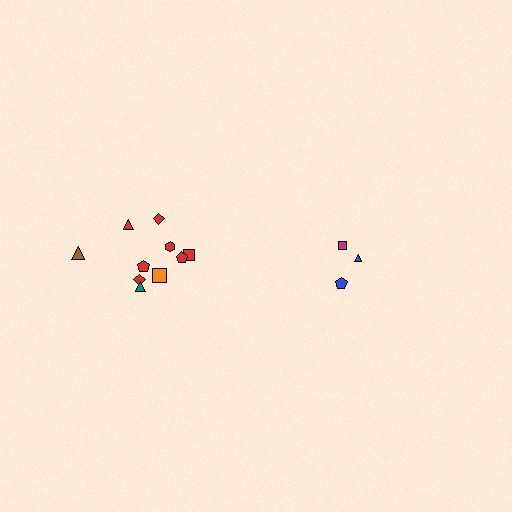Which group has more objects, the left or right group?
The left group.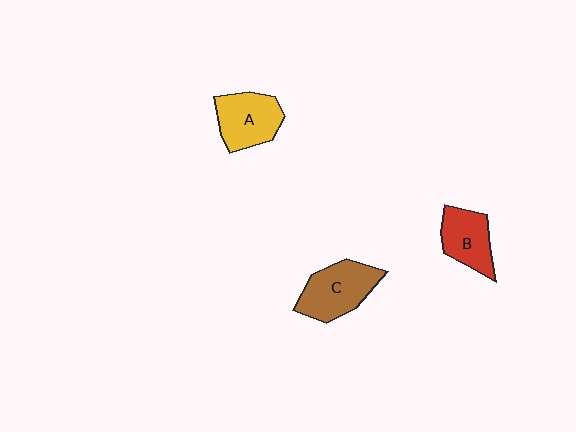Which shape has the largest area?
Shape C (brown).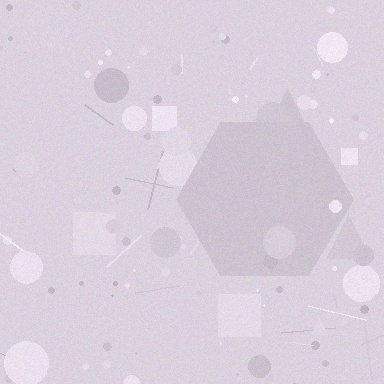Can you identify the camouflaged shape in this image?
The camouflaged shape is a hexagon.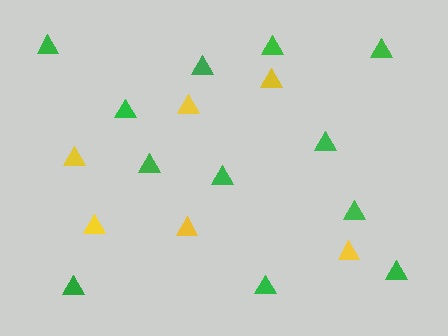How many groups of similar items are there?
There are 2 groups: one group of yellow triangles (6) and one group of green triangles (12).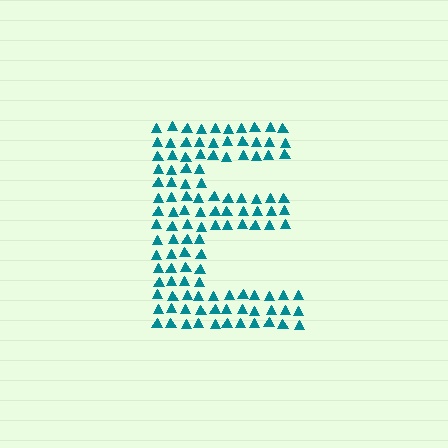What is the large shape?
The large shape is the letter E.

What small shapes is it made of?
It is made of small triangles.